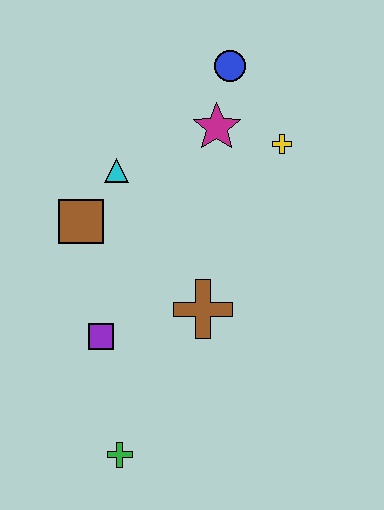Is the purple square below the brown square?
Yes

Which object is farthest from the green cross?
The blue circle is farthest from the green cross.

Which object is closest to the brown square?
The cyan triangle is closest to the brown square.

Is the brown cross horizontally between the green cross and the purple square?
No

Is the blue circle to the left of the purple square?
No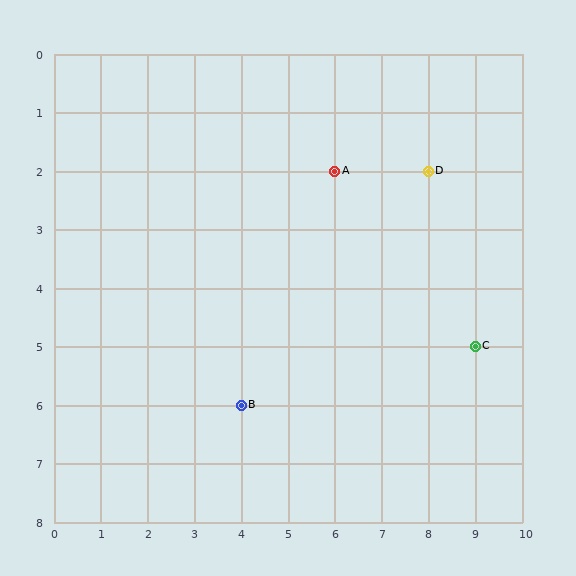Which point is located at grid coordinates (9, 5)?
Point C is at (9, 5).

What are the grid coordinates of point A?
Point A is at grid coordinates (6, 2).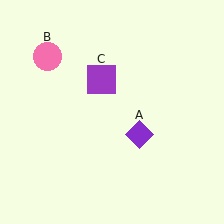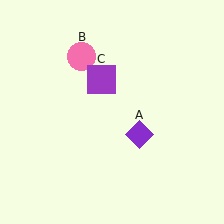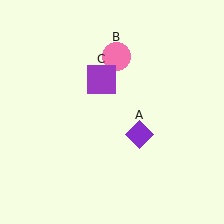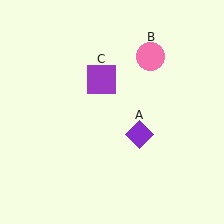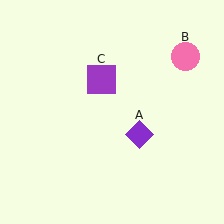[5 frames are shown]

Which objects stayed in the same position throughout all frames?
Purple diamond (object A) and purple square (object C) remained stationary.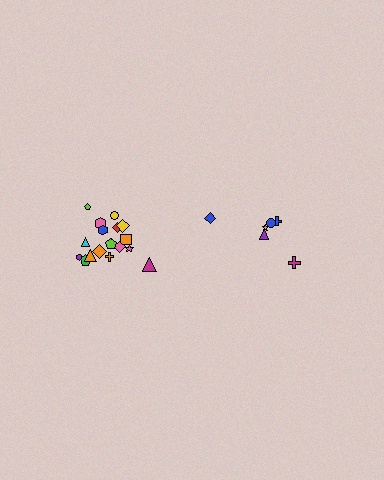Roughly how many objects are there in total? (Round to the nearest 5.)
Roughly 25 objects in total.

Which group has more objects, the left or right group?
The left group.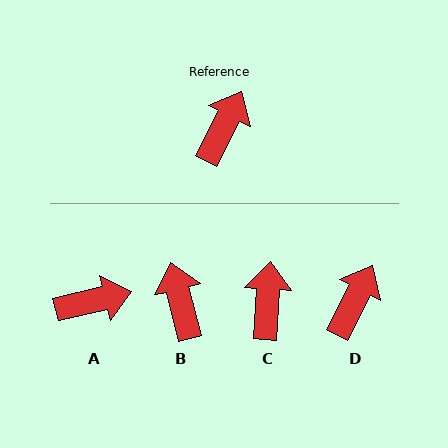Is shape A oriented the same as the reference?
No, it is off by about 50 degrees.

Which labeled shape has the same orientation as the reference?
D.